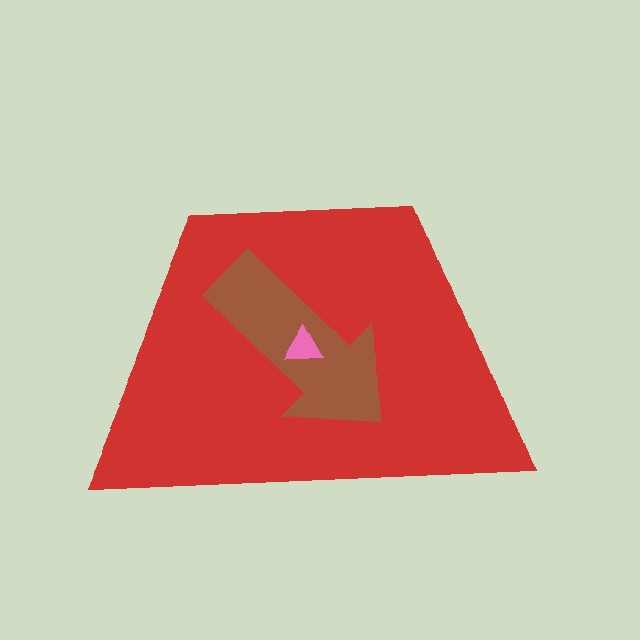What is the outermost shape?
The red trapezoid.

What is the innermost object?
The pink triangle.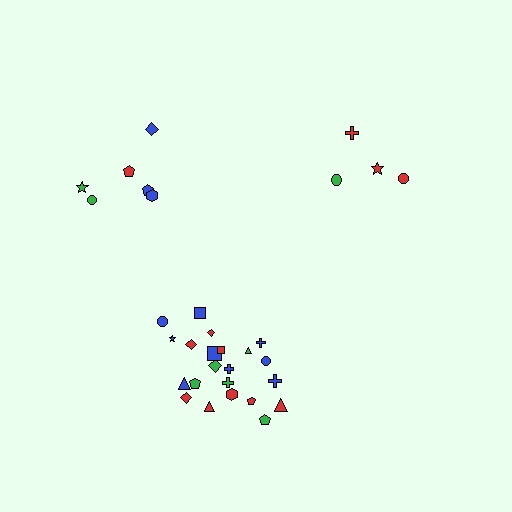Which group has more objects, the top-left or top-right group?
The top-left group.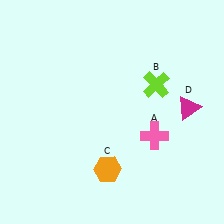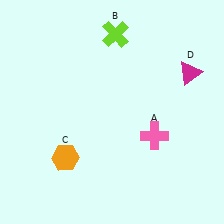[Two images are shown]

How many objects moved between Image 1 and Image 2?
3 objects moved between the two images.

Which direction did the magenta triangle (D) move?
The magenta triangle (D) moved up.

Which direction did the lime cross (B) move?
The lime cross (B) moved up.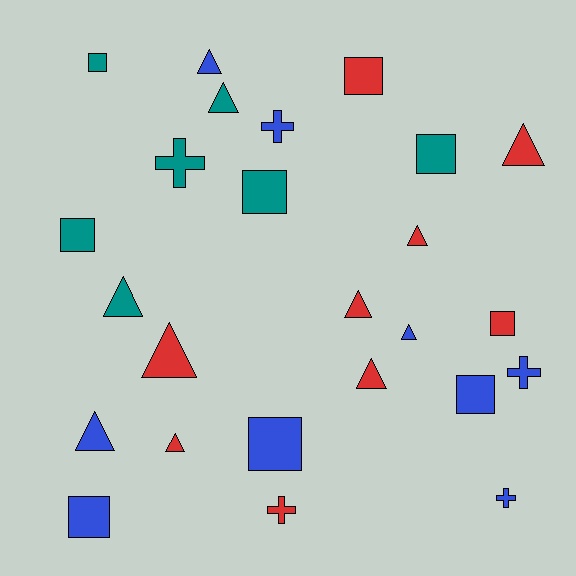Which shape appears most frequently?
Triangle, with 11 objects.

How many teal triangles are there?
There are 2 teal triangles.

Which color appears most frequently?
Red, with 9 objects.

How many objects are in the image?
There are 25 objects.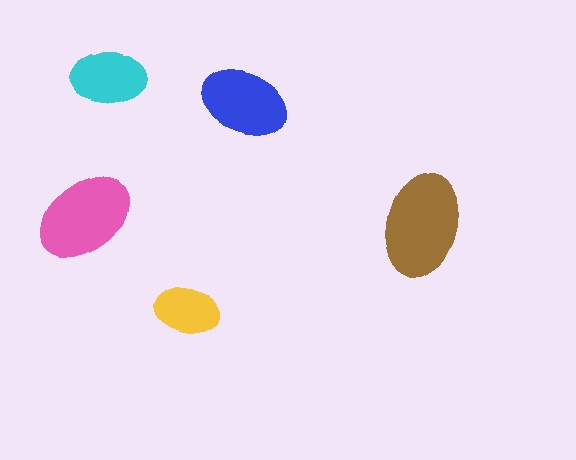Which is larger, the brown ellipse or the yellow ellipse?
The brown one.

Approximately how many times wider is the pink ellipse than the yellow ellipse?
About 1.5 times wider.